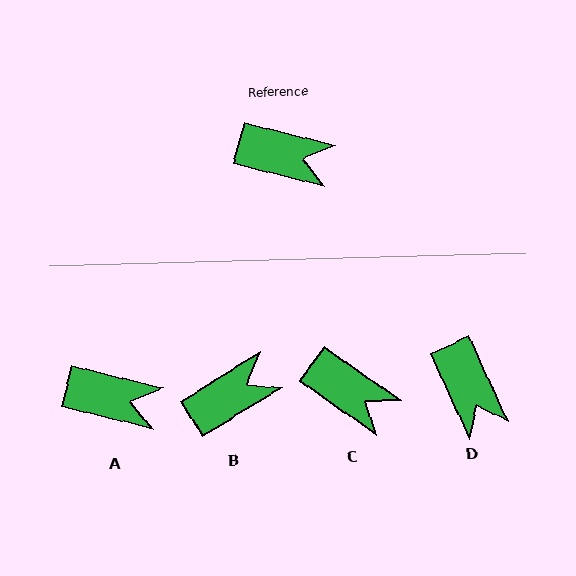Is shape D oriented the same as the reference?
No, it is off by about 51 degrees.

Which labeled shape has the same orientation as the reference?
A.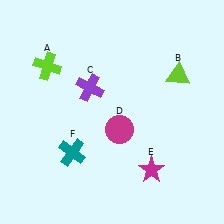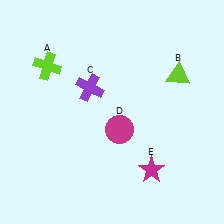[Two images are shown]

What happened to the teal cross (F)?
The teal cross (F) was removed in Image 2. It was in the bottom-left area of Image 1.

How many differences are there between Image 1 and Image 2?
There is 1 difference between the two images.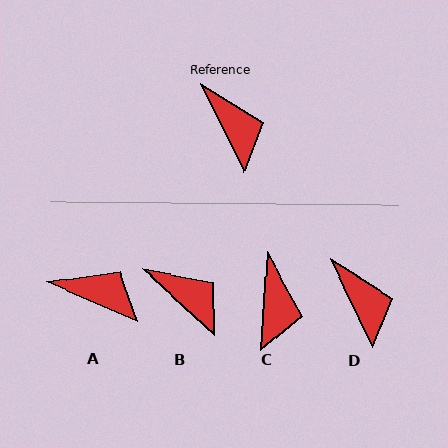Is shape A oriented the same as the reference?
No, it is off by about 41 degrees.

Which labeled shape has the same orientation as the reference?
D.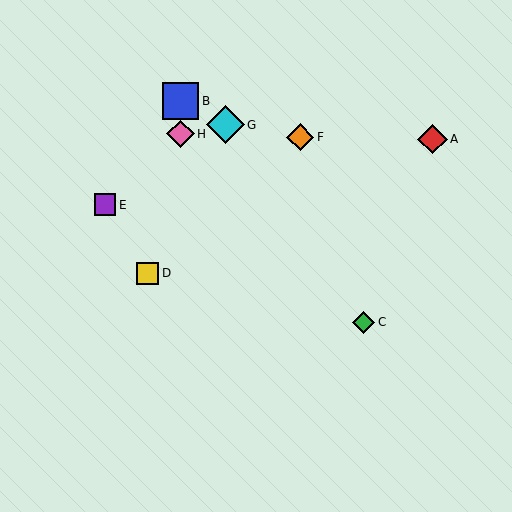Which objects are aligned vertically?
Objects B, H are aligned vertically.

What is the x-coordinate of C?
Object C is at x≈364.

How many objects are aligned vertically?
2 objects (B, H) are aligned vertically.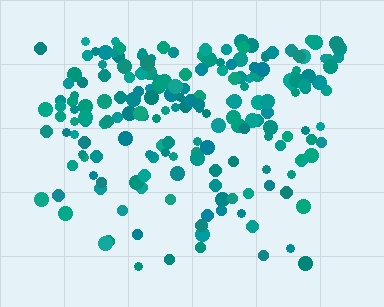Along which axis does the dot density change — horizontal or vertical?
Vertical.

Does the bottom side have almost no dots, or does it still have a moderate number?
Still a moderate number, just noticeably fewer than the top.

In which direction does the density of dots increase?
From bottom to top, with the top side densest.